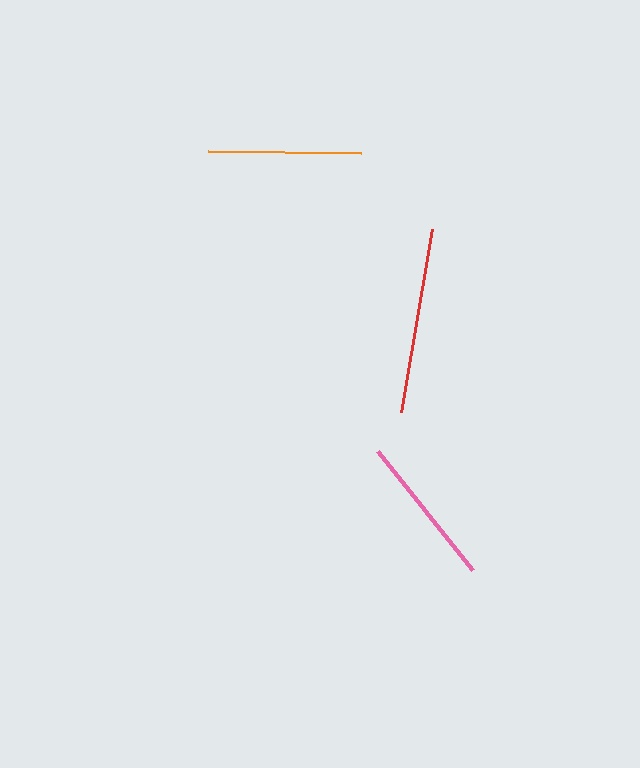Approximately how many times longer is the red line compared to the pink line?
The red line is approximately 1.2 times the length of the pink line.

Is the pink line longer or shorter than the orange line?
The pink line is longer than the orange line.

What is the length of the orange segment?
The orange segment is approximately 152 pixels long.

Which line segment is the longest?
The red line is the longest at approximately 186 pixels.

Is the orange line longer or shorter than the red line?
The red line is longer than the orange line.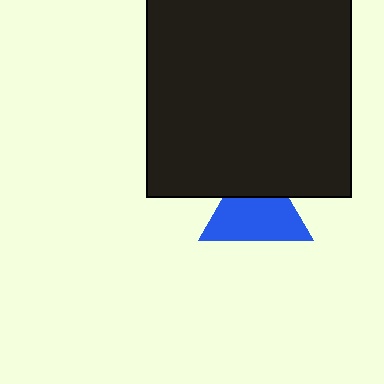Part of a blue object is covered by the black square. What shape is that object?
It is a triangle.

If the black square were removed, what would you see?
You would see the complete blue triangle.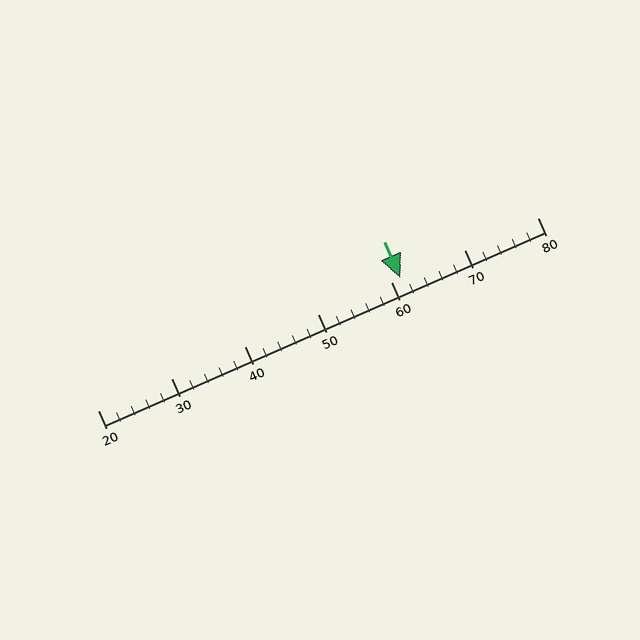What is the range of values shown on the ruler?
The ruler shows values from 20 to 80.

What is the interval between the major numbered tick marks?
The major tick marks are spaced 10 units apart.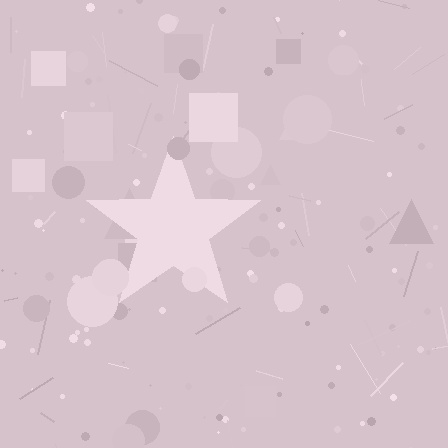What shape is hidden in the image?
A star is hidden in the image.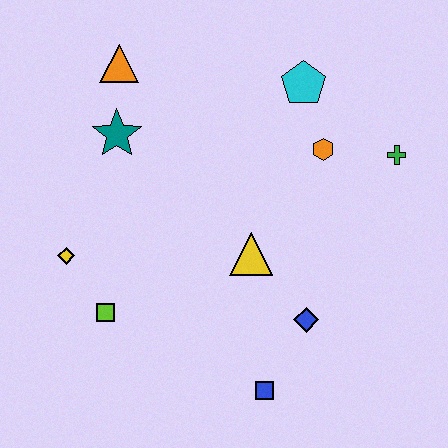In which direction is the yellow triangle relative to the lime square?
The yellow triangle is to the right of the lime square.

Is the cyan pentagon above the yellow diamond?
Yes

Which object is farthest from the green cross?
The yellow diamond is farthest from the green cross.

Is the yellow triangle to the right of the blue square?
No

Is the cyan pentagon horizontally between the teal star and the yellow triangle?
No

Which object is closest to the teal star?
The orange triangle is closest to the teal star.